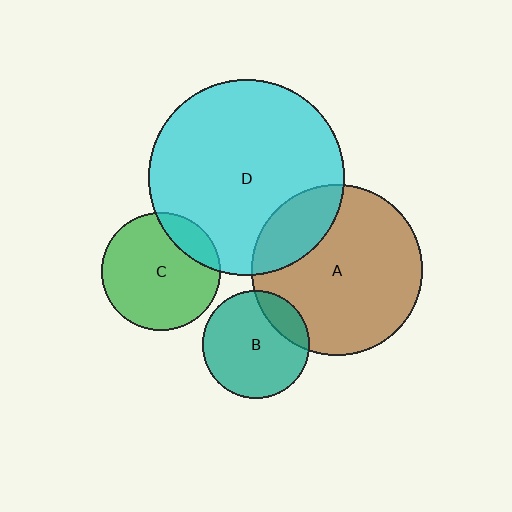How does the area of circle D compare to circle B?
Approximately 3.3 times.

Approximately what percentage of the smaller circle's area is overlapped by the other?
Approximately 15%.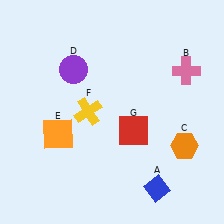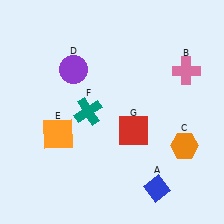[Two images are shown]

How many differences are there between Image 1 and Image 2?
There is 1 difference between the two images.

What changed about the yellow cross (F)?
In Image 1, F is yellow. In Image 2, it changed to teal.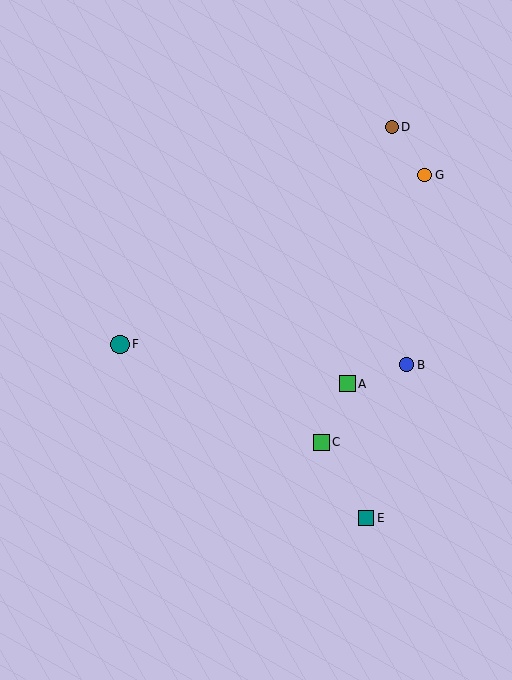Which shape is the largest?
The teal circle (labeled F) is the largest.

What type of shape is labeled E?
Shape E is a teal square.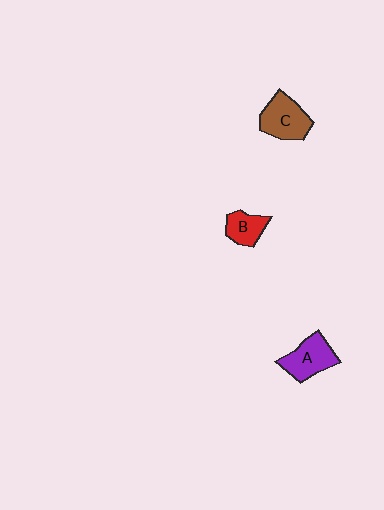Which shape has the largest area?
Shape C (brown).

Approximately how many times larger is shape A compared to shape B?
Approximately 1.5 times.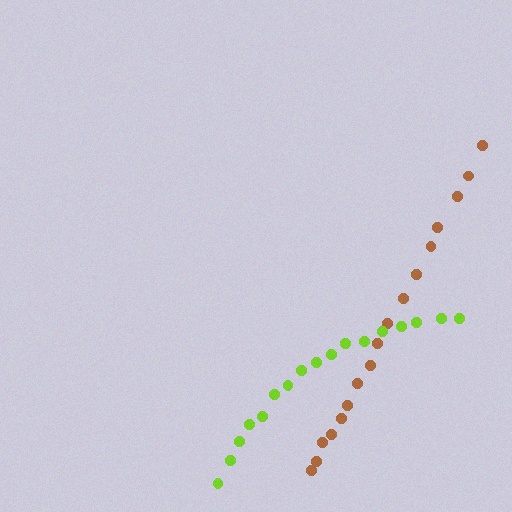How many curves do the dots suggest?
There are 2 distinct paths.